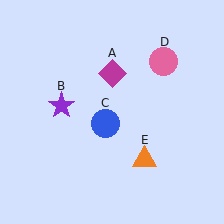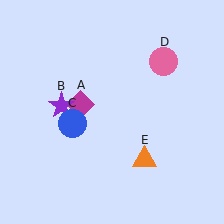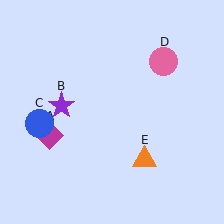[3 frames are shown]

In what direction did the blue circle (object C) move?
The blue circle (object C) moved left.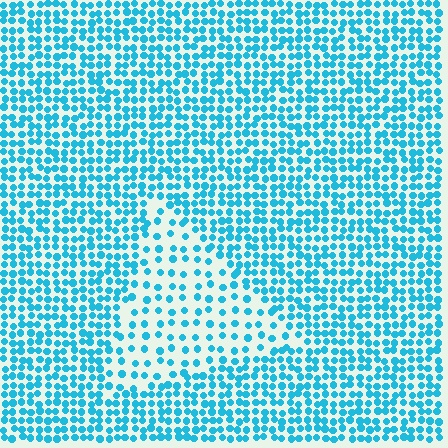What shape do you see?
I see a triangle.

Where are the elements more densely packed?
The elements are more densely packed outside the triangle boundary.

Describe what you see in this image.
The image contains small cyan elements arranged at two different densities. A triangle-shaped region is visible where the elements are less densely packed than the surrounding area.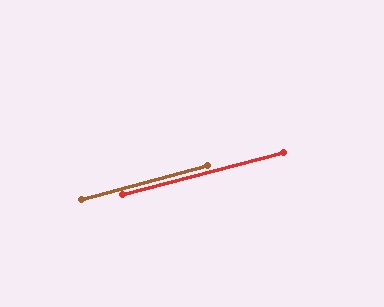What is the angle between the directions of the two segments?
Approximately 0 degrees.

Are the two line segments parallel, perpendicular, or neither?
Parallel — their directions differ by only 0.2°.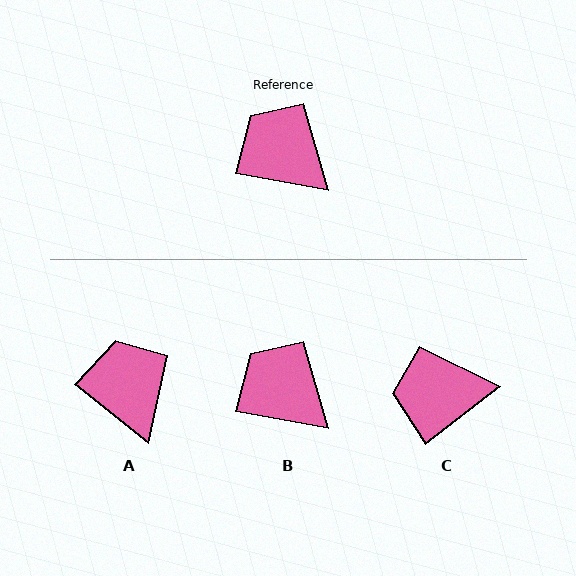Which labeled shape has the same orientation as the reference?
B.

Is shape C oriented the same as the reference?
No, it is off by about 47 degrees.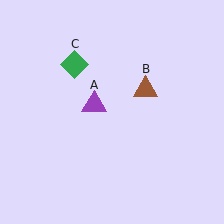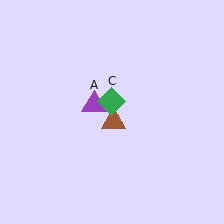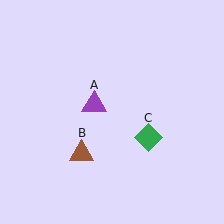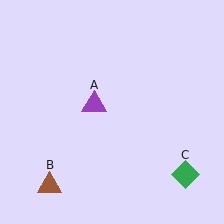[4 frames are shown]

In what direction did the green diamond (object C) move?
The green diamond (object C) moved down and to the right.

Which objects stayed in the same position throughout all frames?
Purple triangle (object A) remained stationary.